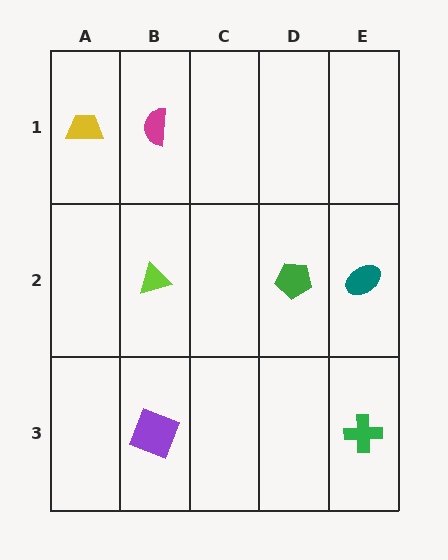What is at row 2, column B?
A lime triangle.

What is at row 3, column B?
A purple square.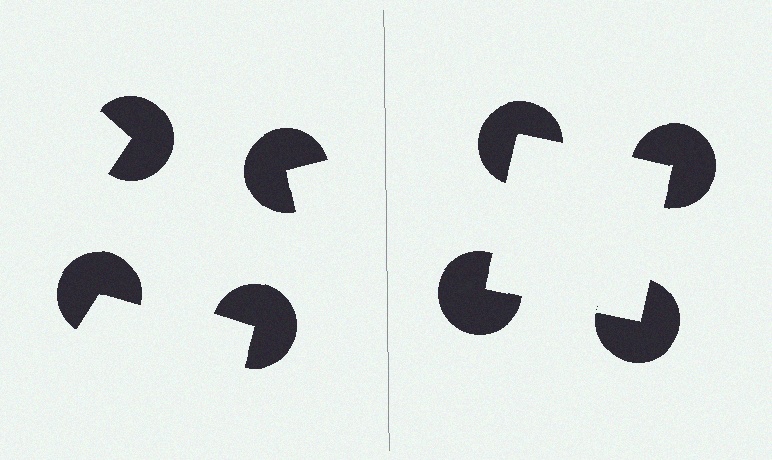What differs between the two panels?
The pac-man discs are positioned identically on both sides; only the wedge orientations differ. On the right they align to a square; on the left they are misaligned.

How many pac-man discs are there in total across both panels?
8 — 4 on each side.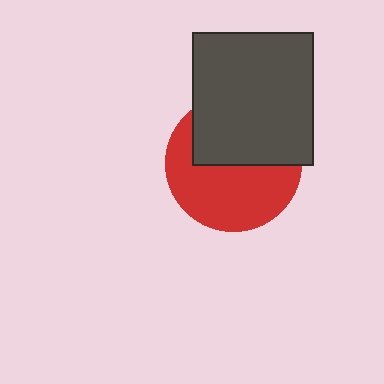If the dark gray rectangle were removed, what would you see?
You would see the complete red circle.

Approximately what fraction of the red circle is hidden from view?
Roughly 45% of the red circle is hidden behind the dark gray rectangle.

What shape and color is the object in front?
The object in front is a dark gray rectangle.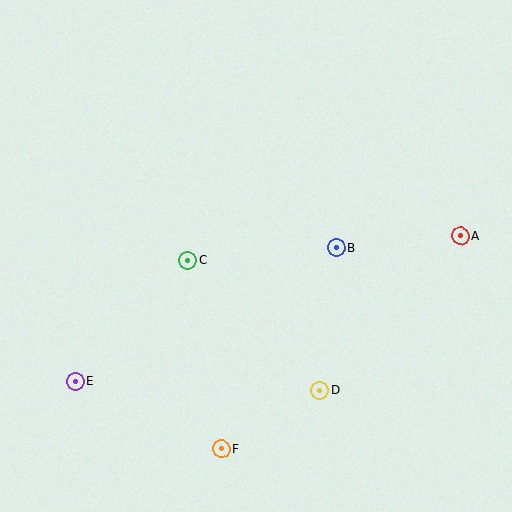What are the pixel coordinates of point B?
Point B is at (337, 248).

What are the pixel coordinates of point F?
Point F is at (221, 449).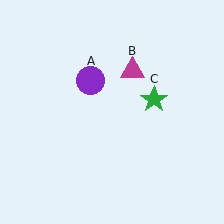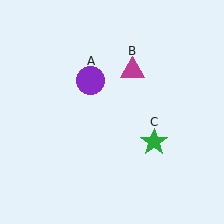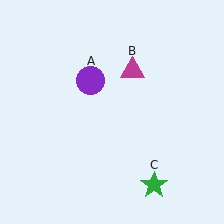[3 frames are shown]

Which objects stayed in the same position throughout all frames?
Purple circle (object A) and magenta triangle (object B) remained stationary.